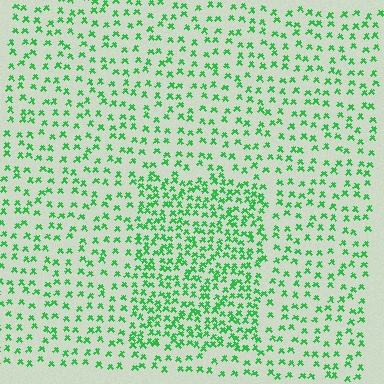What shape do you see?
I see a rectangle.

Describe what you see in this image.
The image contains small green elements arranged at two different densities. A rectangle-shaped region is visible where the elements are more densely packed than the surrounding area.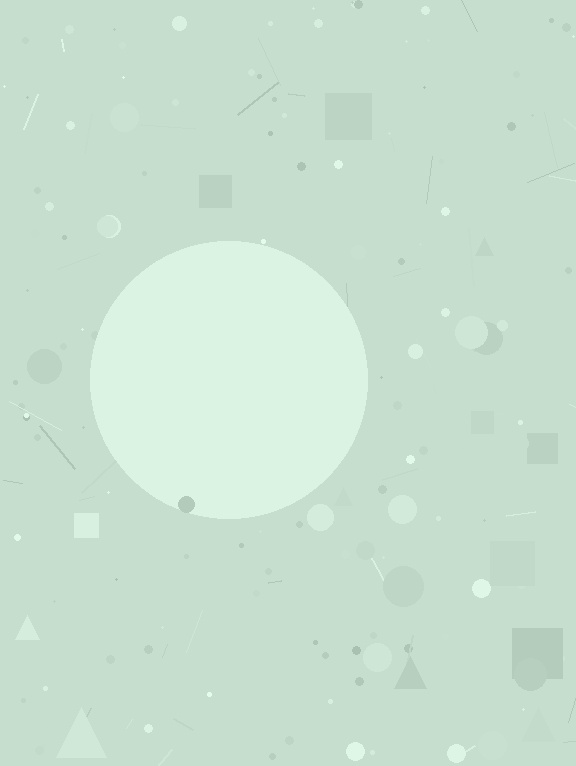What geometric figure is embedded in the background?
A circle is embedded in the background.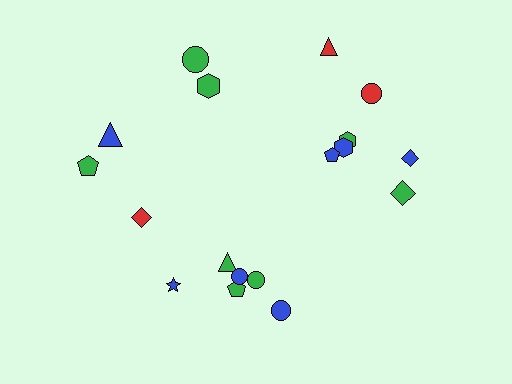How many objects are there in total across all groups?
There are 18 objects.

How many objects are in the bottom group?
There are 6 objects.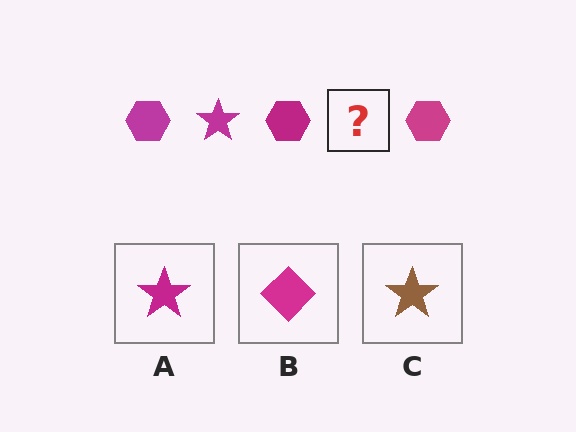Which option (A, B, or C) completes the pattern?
A.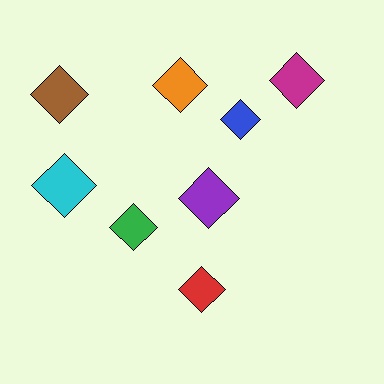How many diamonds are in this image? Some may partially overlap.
There are 8 diamonds.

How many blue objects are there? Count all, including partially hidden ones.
There is 1 blue object.